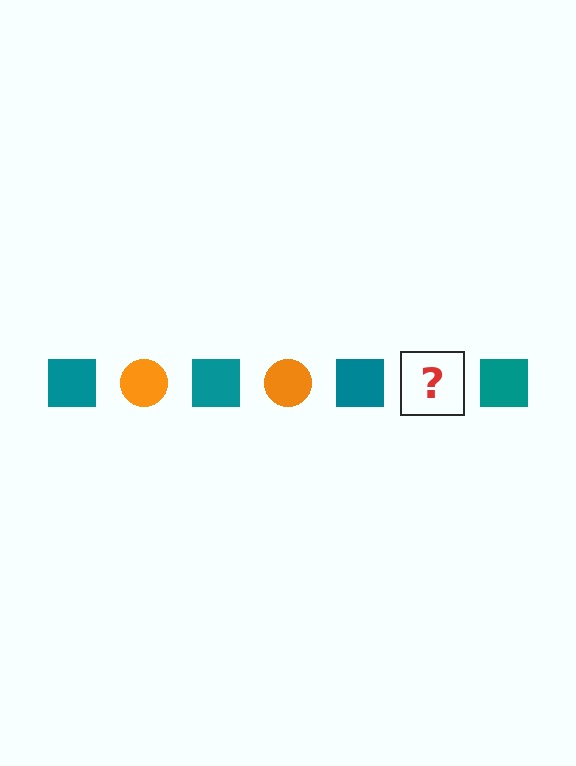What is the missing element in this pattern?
The missing element is an orange circle.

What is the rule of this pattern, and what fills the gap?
The rule is that the pattern alternates between teal square and orange circle. The gap should be filled with an orange circle.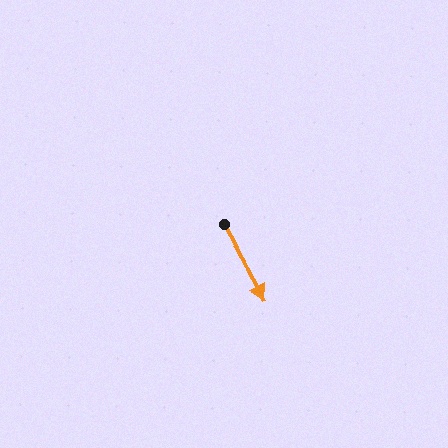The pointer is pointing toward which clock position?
Roughly 5 o'clock.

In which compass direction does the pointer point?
Southeast.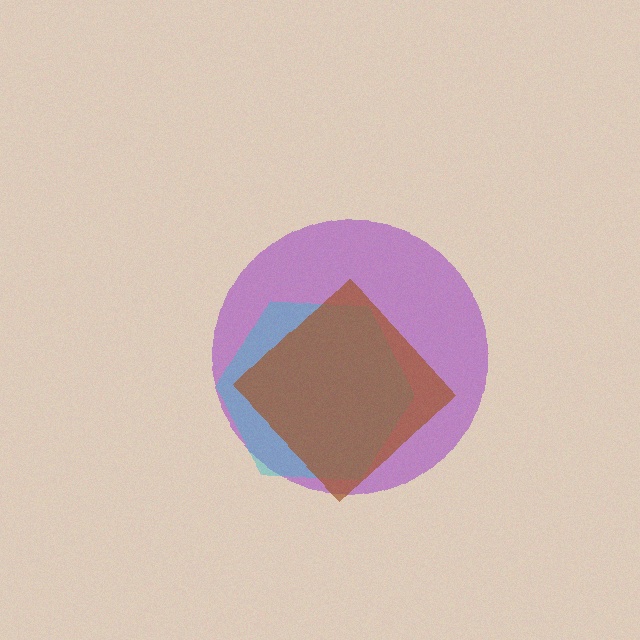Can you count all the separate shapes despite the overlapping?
Yes, there are 3 separate shapes.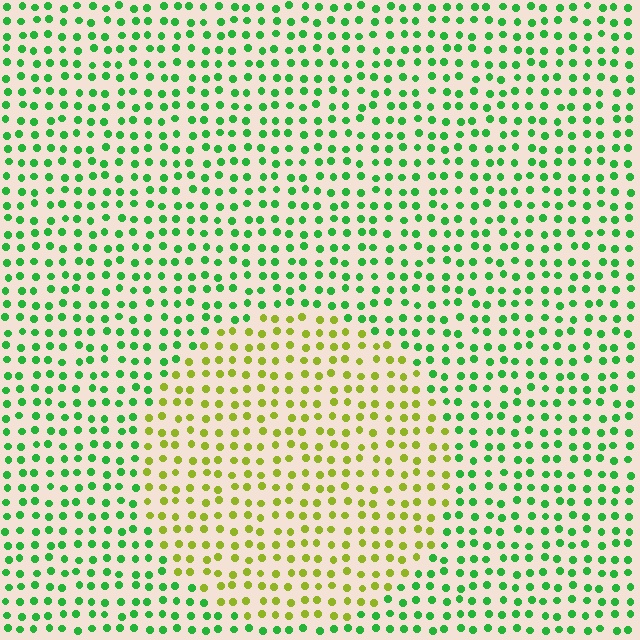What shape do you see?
I see a circle.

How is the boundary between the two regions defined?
The boundary is defined purely by a slight shift in hue (about 53 degrees). Spacing, size, and orientation are identical on both sides.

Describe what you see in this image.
The image is filled with small green elements in a uniform arrangement. A circle-shaped region is visible where the elements are tinted to a slightly different hue, forming a subtle color boundary.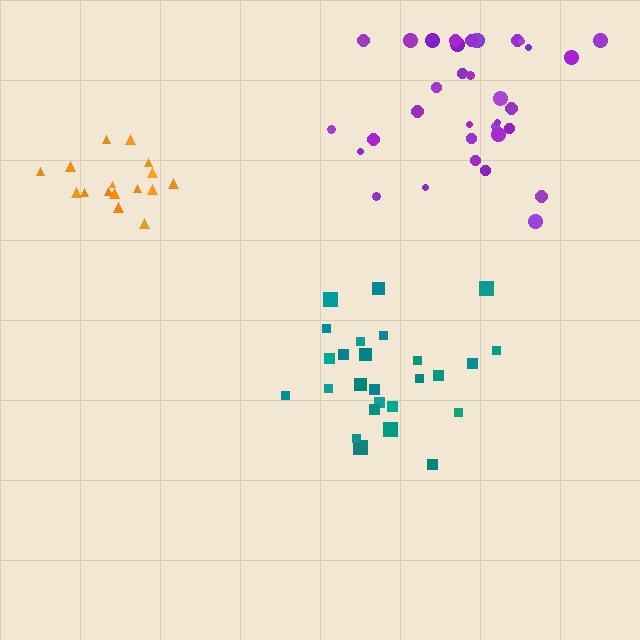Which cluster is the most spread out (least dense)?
Purple.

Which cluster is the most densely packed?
Orange.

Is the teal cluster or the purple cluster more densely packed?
Teal.